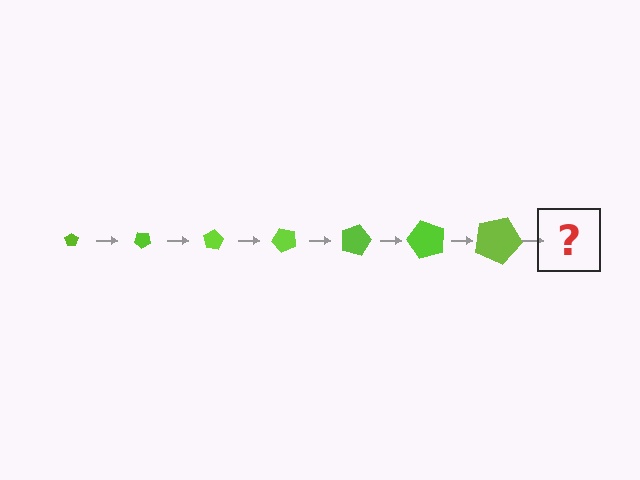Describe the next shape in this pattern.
It should be a pentagon, larger than the previous one and rotated 280 degrees from the start.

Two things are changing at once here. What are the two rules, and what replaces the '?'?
The two rules are that the pentagon grows larger each step and it rotates 40 degrees each step. The '?' should be a pentagon, larger than the previous one and rotated 280 degrees from the start.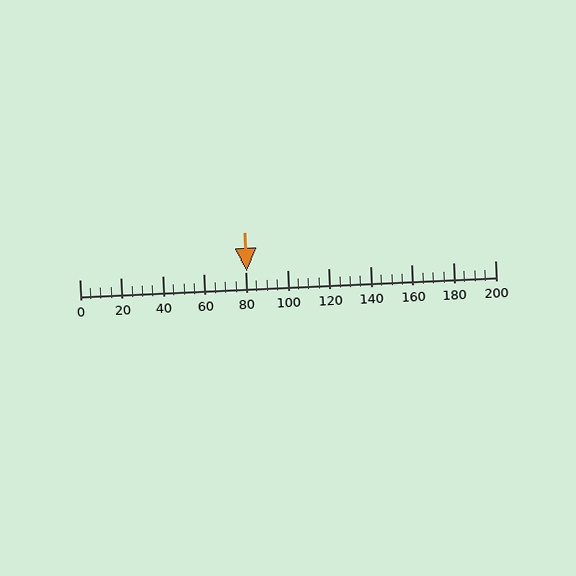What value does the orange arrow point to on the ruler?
The orange arrow points to approximately 80.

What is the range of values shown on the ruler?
The ruler shows values from 0 to 200.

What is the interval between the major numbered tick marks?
The major tick marks are spaced 20 units apart.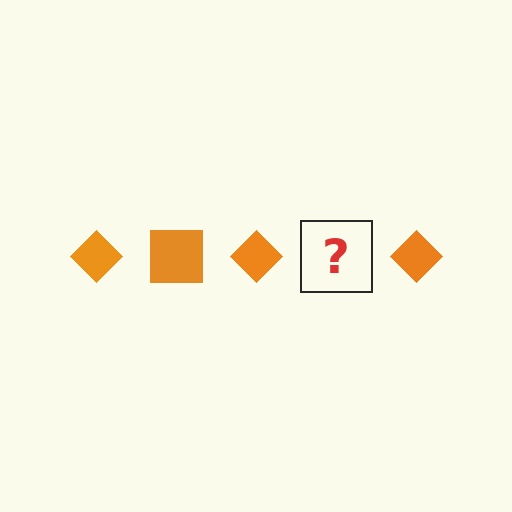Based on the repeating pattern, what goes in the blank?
The blank should be an orange square.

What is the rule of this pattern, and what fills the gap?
The rule is that the pattern cycles through diamond, square shapes in orange. The gap should be filled with an orange square.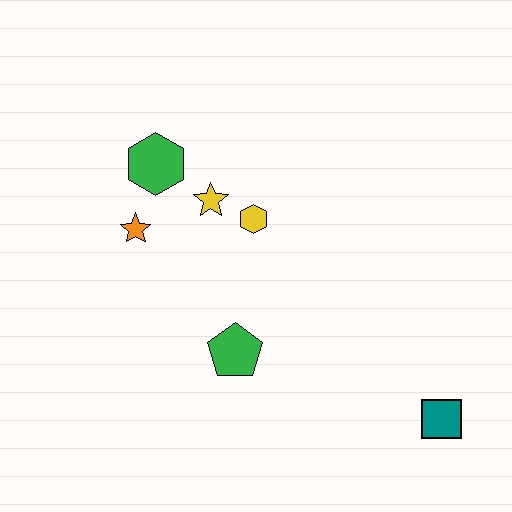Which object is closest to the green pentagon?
The yellow hexagon is closest to the green pentagon.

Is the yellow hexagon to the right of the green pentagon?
Yes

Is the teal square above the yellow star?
No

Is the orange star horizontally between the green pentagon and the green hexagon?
No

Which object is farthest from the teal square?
The green hexagon is farthest from the teal square.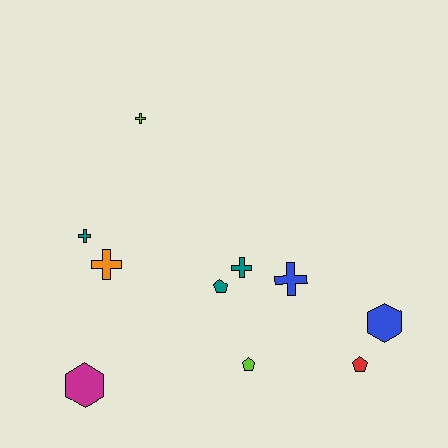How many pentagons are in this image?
There are 3 pentagons.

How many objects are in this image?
There are 10 objects.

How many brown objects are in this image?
There are no brown objects.